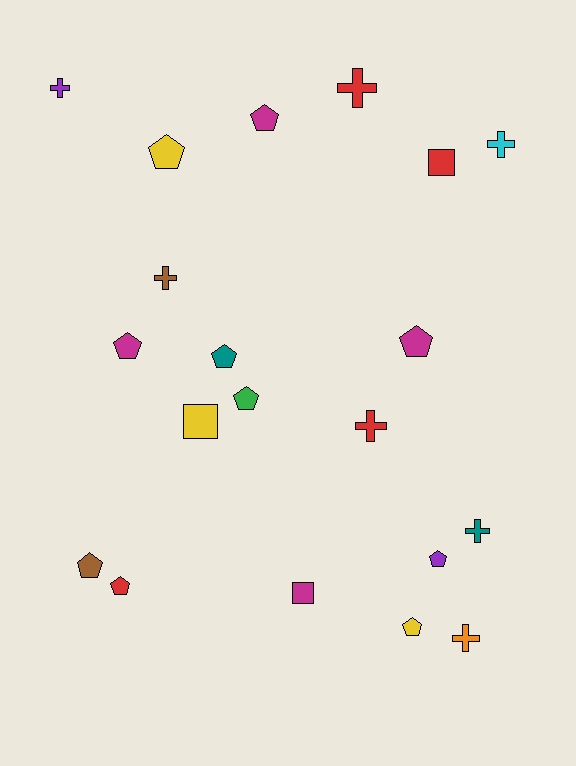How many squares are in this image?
There are 3 squares.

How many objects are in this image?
There are 20 objects.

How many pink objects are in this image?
There are no pink objects.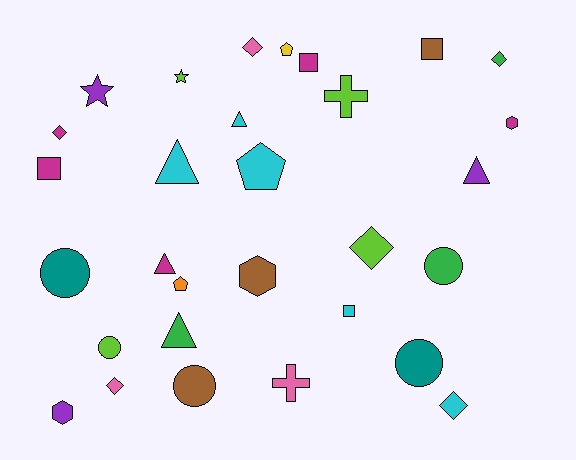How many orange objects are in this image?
There is 1 orange object.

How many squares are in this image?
There are 4 squares.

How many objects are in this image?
There are 30 objects.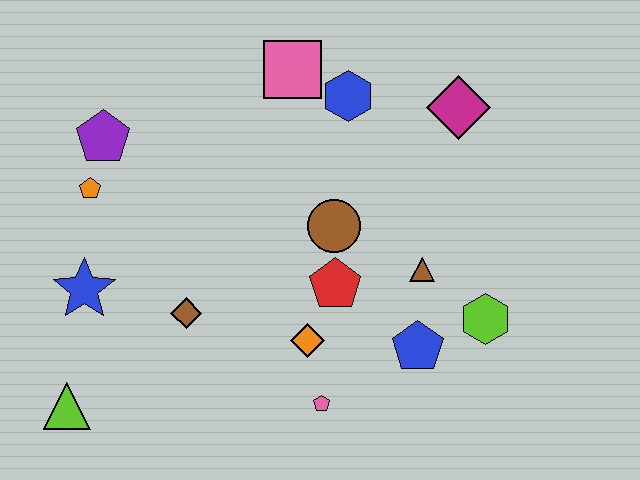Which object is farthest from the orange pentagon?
The lime hexagon is farthest from the orange pentagon.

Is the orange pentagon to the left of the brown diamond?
Yes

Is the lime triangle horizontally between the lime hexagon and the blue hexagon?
No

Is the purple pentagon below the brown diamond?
No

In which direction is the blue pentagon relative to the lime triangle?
The blue pentagon is to the right of the lime triangle.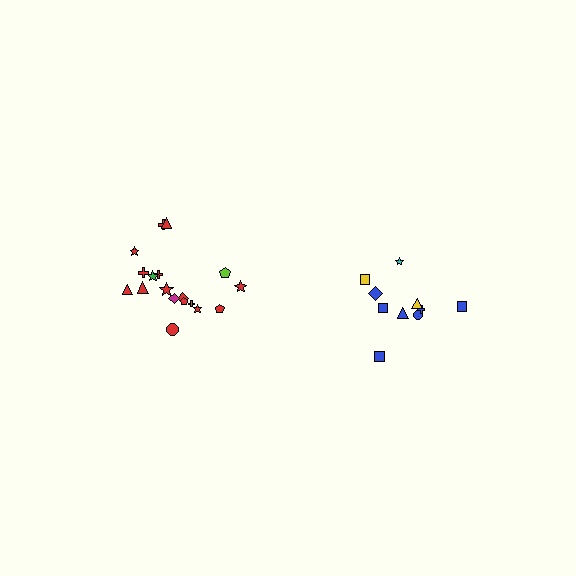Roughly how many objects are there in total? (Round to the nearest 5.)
Roughly 30 objects in total.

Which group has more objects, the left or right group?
The left group.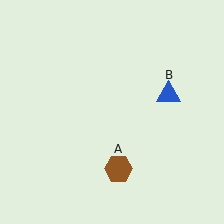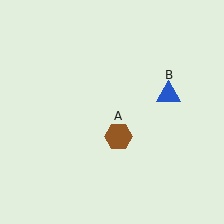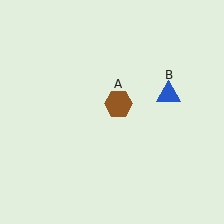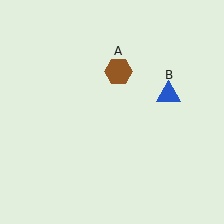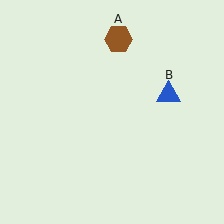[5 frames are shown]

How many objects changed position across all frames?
1 object changed position: brown hexagon (object A).